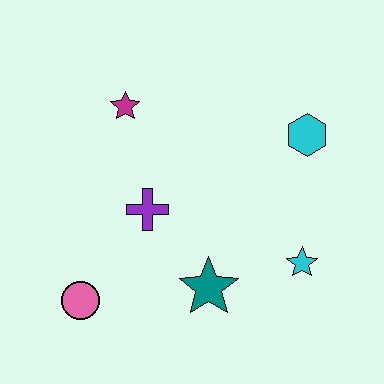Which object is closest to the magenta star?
The purple cross is closest to the magenta star.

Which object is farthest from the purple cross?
The cyan hexagon is farthest from the purple cross.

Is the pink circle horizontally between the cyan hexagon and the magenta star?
No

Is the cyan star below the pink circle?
No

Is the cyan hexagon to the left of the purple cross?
No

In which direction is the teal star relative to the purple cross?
The teal star is below the purple cross.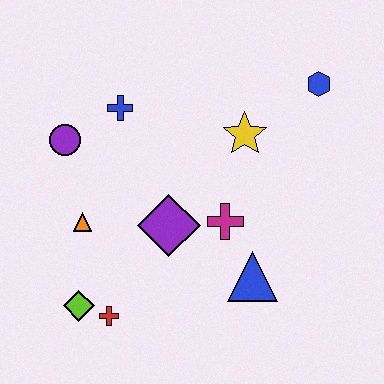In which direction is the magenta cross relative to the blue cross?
The magenta cross is below the blue cross.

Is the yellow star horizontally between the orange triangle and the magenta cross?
No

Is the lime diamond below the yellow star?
Yes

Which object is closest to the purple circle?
The blue cross is closest to the purple circle.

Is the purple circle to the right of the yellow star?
No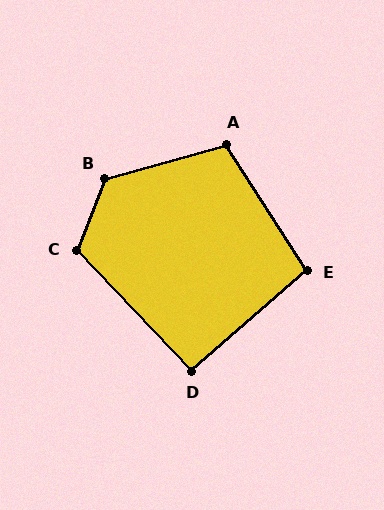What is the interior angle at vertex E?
Approximately 99 degrees (obtuse).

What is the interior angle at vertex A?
Approximately 107 degrees (obtuse).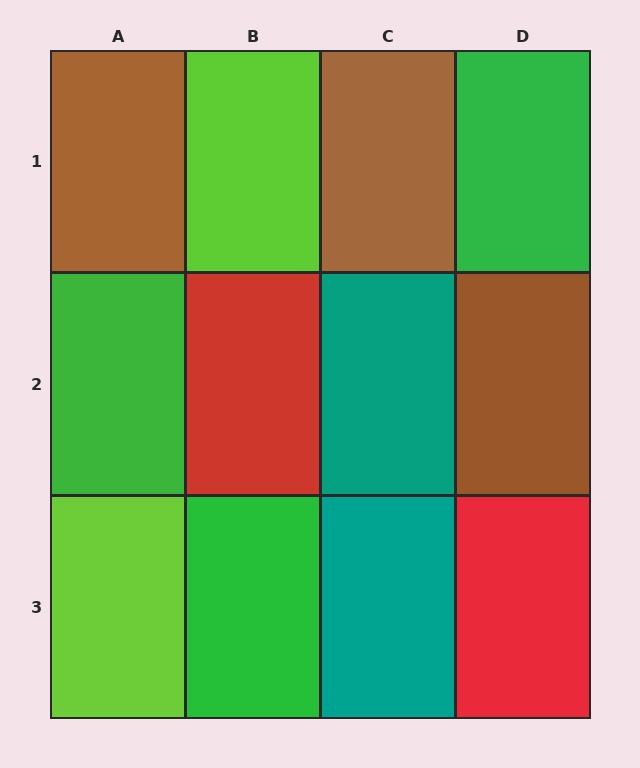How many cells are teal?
2 cells are teal.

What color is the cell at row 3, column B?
Green.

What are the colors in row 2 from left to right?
Green, red, teal, brown.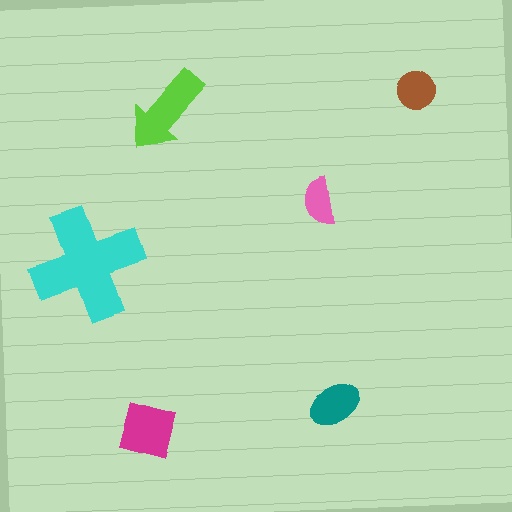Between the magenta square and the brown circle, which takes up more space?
The magenta square.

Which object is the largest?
The cyan cross.